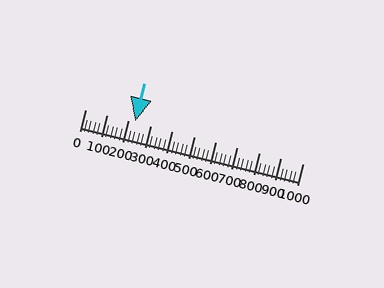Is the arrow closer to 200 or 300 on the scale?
The arrow is closer to 200.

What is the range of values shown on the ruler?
The ruler shows values from 0 to 1000.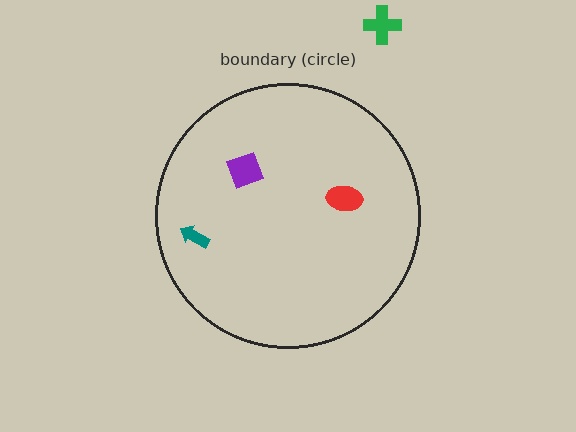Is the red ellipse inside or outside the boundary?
Inside.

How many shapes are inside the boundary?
3 inside, 1 outside.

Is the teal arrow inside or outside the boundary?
Inside.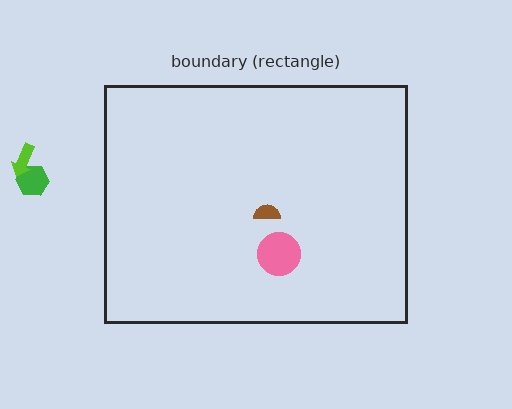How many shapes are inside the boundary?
2 inside, 2 outside.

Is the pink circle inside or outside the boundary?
Inside.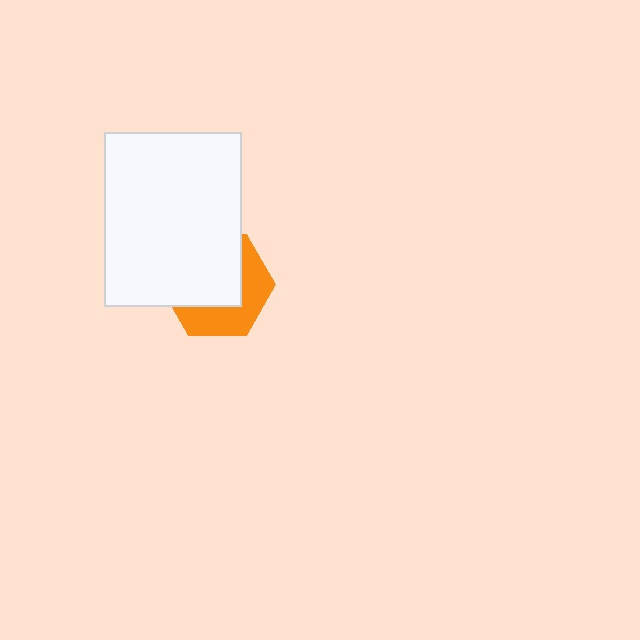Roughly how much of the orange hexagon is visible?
A small part of it is visible (roughly 42%).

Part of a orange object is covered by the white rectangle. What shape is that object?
It is a hexagon.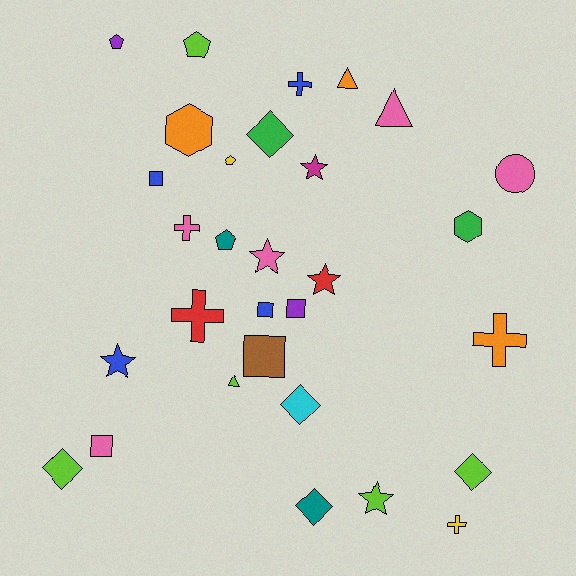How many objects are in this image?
There are 30 objects.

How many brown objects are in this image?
There is 1 brown object.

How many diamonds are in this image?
There are 5 diamonds.